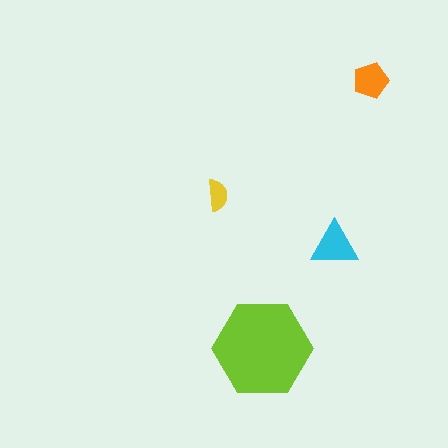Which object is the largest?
The lime hexagon.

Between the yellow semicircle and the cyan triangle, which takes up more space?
The cyan triangle.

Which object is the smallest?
The yellow semicircle.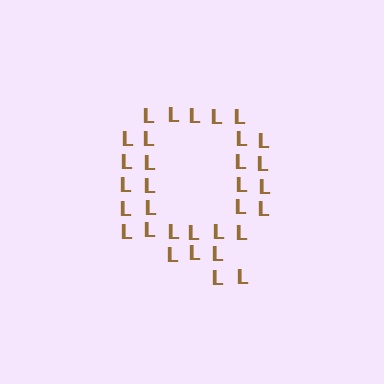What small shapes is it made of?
It is made of small letter L's.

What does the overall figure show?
The overall figure shows the letter Q.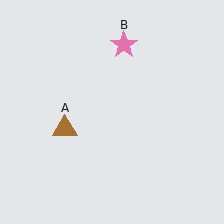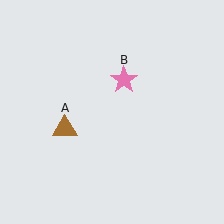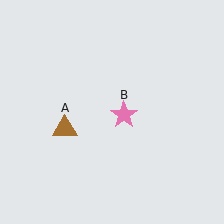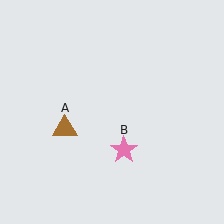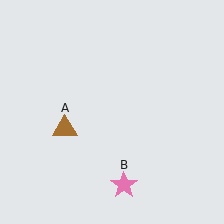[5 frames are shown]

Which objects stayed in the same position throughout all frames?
Brown triangle (object A) remained stationary.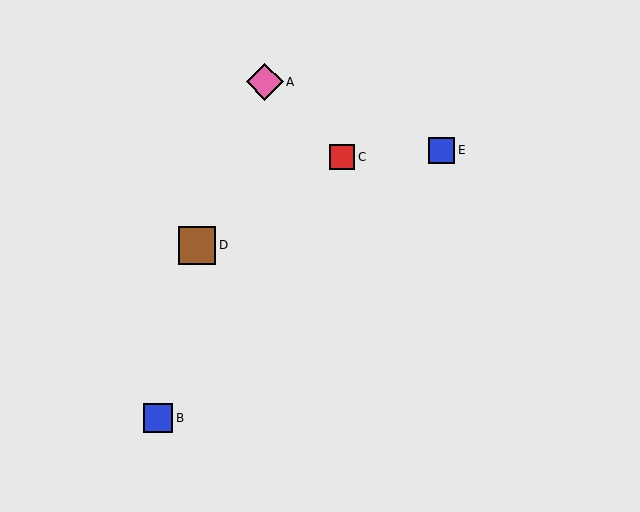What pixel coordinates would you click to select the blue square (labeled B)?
Click at (158, 418) to select the blue square B.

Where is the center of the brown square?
The center of the brown square is at (197, 245).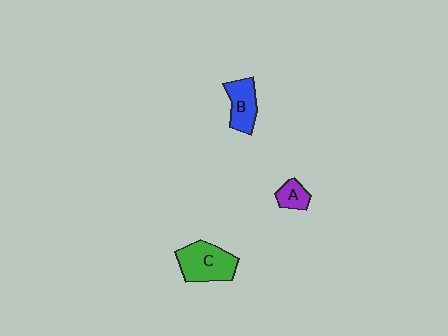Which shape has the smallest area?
Shape A (purple).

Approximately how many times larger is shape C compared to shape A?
Approximately 2.5 times.